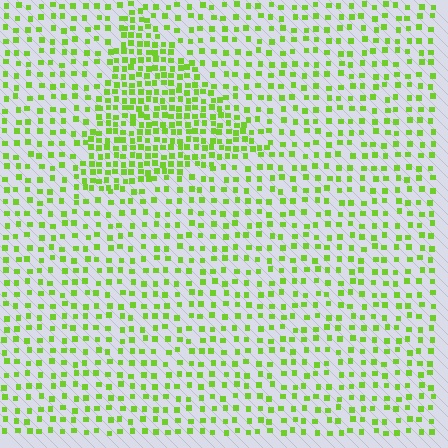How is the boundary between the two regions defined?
The boundary is defined by a change in element density (approximately 2.1x ratio). All elements are the same color, size, and shape.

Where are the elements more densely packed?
The elements are more densely packed inside the triangle boundary.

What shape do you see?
I see a triangle.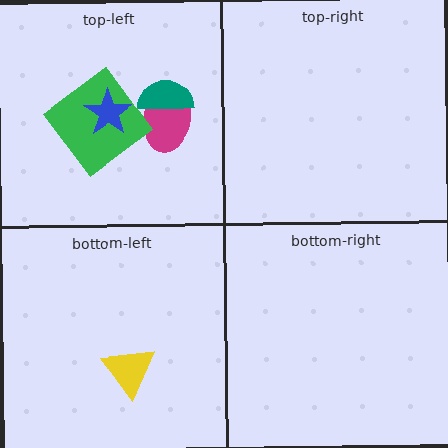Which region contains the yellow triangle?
The bottom-left region.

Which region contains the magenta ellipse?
The top-left region.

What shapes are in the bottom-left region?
The yellow triangle.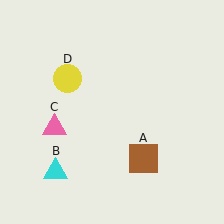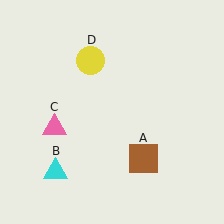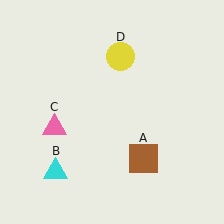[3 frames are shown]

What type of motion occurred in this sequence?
The yellow circle (object D) rotated clockwise around the center of the scene.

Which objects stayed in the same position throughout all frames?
Brown square (object A) and cyan triangle (object B) and pink triangle (object C) remained stationary.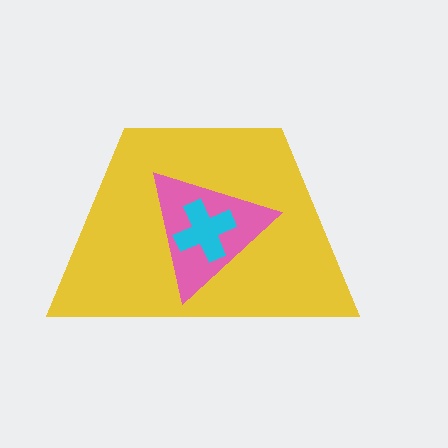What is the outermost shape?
The yellow trapezoid.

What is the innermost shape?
The cyan cross.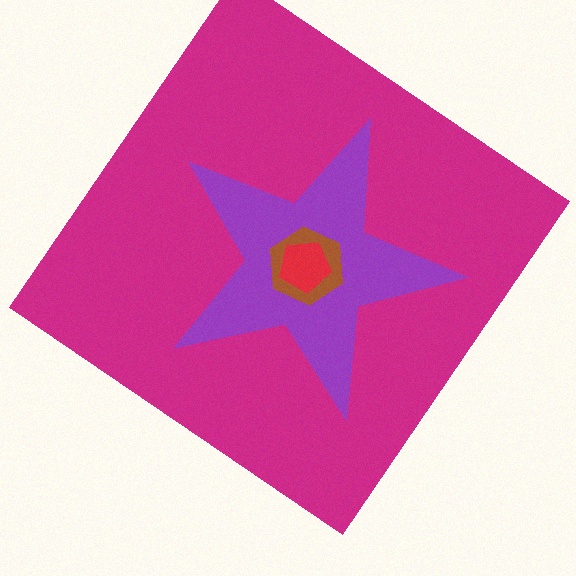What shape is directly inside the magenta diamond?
The purple star.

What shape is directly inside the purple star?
The brown hexagon.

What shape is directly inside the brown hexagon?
The red pentagon.